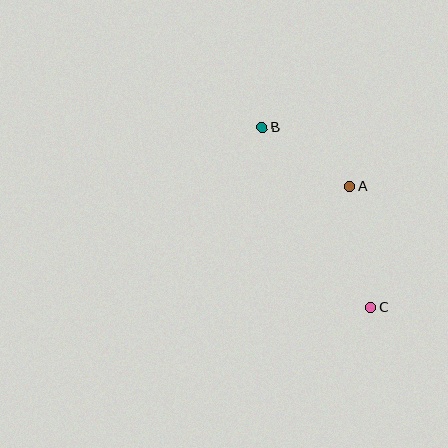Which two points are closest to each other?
Points A and B are closest to each other.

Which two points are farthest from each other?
Points B and C are farthest from each other.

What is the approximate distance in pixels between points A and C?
The distance between A and C is approximately 123 pixels.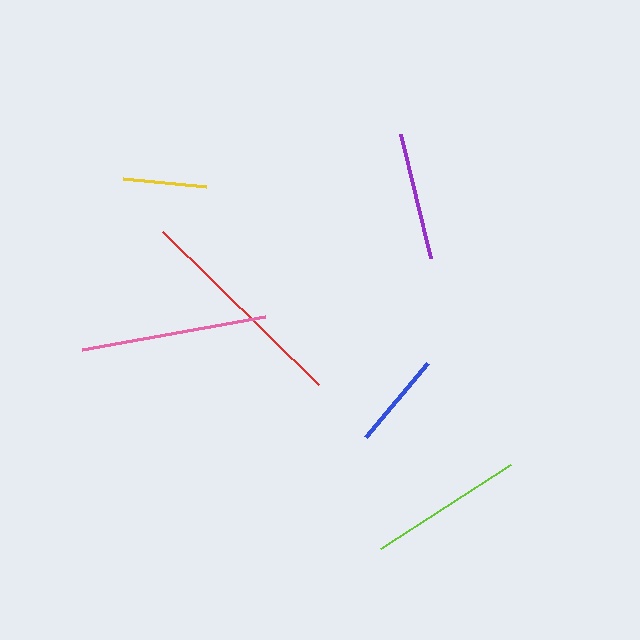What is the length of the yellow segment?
The yellow segment is approximately 84 pixels long.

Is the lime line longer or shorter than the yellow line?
The lime line is longer than the yellow line.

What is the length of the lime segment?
The lime segment is approximately 155 pixels long.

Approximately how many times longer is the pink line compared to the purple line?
The pink line is approximately 1.4 times the length of the purple line.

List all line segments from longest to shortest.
From longest to shortest: red, pink, lime, purple, blue, yellow.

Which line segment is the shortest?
The yellow line is the shortest at approximately 84 pixels.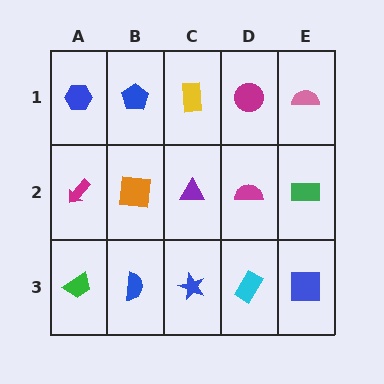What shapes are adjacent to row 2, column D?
A magenta circle (row 1, column D), a cyan rectangle (row 3, column D), a purple triangle (row 2, column C), a green rectangle (row 2, column E).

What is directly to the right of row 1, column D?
A pink semicircle.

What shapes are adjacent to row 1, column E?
A green rectangle (row 2, column E), a magenta circle (row 1, column D).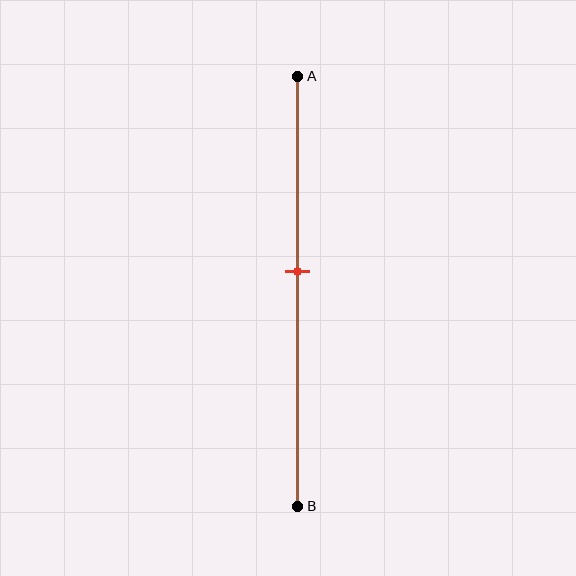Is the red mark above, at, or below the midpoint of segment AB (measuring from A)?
The red mark is above the midpoint of segment AB.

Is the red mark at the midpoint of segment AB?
No, the mark is at about 45% from A, not at the 50% midpoint.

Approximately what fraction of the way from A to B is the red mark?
The red mark is approximately 45% of the way from A to B.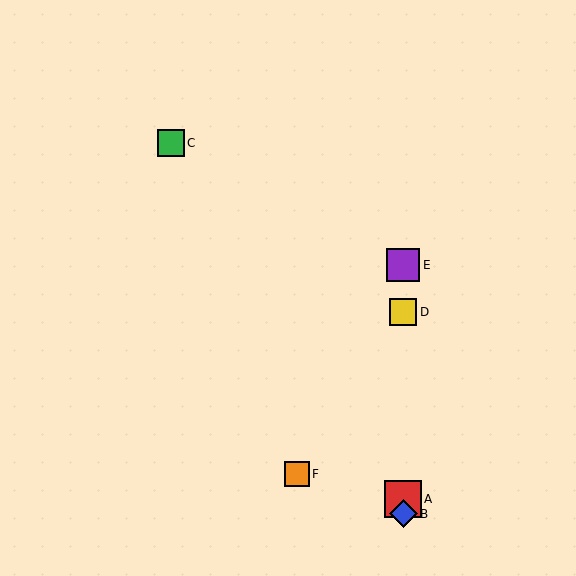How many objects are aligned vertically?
4 objects (A, B, D, E) are aligned vertically.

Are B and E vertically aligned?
Yes, both are at x≈403.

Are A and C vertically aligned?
No, A is at x≈403 and C is at x≈171.